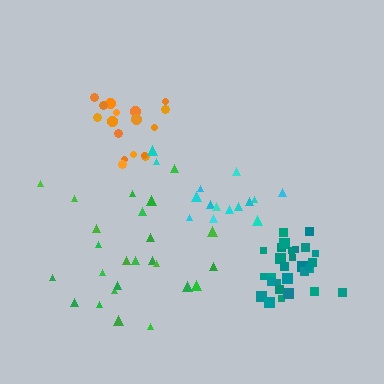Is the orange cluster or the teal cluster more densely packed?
Teal.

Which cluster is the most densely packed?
Teal.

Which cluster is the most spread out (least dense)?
Green.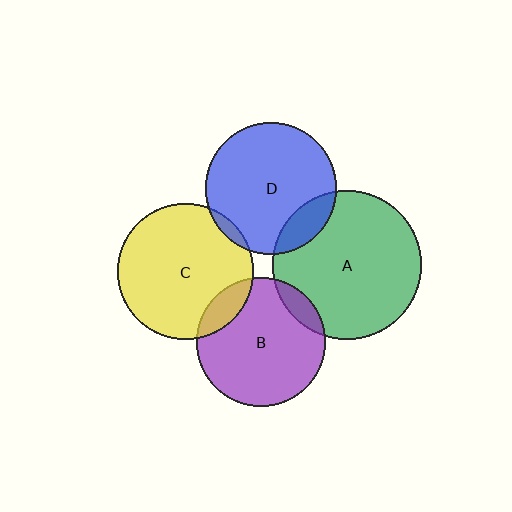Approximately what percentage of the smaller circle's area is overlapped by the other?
Approximately 15%.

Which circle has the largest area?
Circle A (green).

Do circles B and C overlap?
Yes.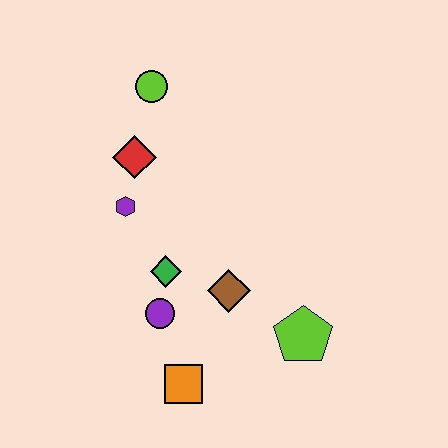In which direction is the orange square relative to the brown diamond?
The orange square is below the brown diamond.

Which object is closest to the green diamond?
The purple circle is closest to the green diamond.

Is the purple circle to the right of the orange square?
No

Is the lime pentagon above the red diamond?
No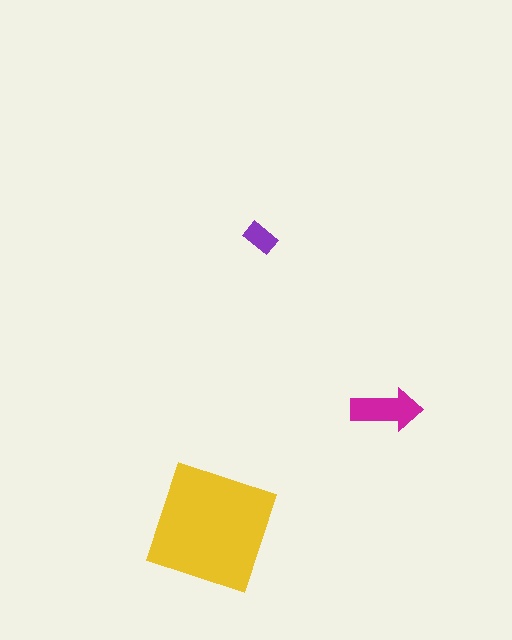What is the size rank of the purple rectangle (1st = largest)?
3rd.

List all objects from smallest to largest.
The purple rectangle, the magenta arrow, the yellow square.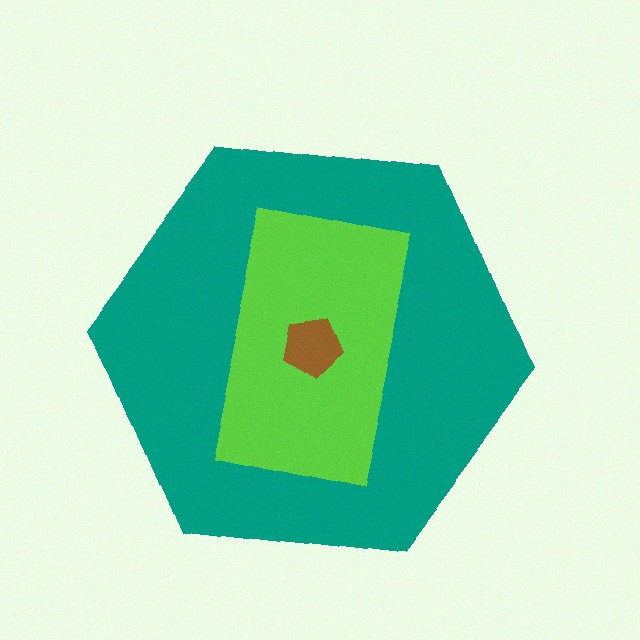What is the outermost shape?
The teal hexagon.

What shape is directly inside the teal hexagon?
The lime rectangle.